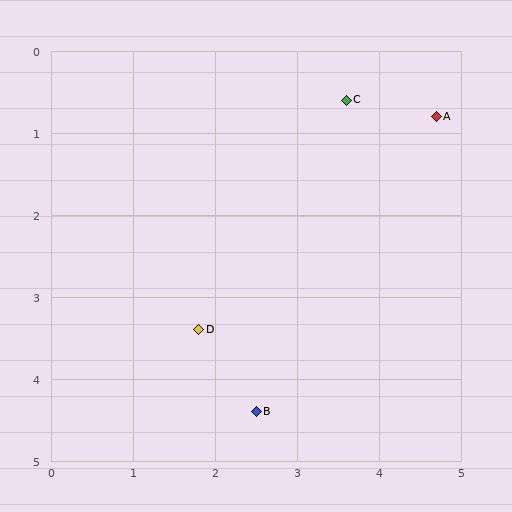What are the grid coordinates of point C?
Point C is at approximately (3.6, 0.6).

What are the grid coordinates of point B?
Point B is at approximately (2.5, 4.4).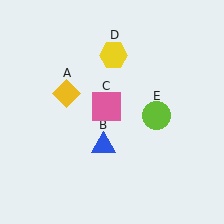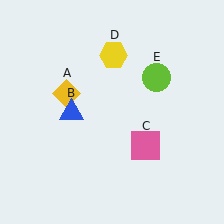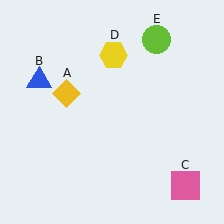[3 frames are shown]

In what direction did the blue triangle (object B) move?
The blue triangle (object B) moved up and to the left.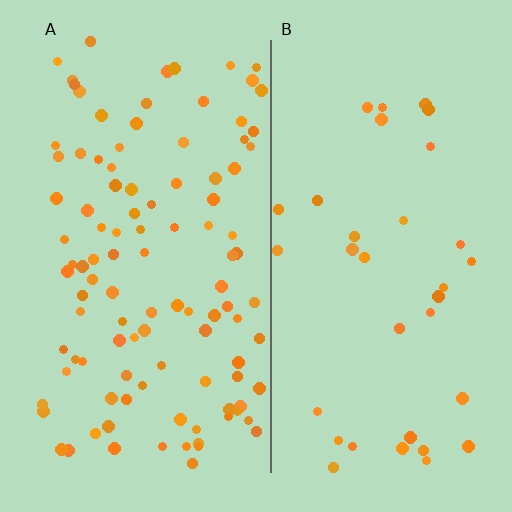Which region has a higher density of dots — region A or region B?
A (the left).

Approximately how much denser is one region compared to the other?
Approximately 3.1× — region A over region B.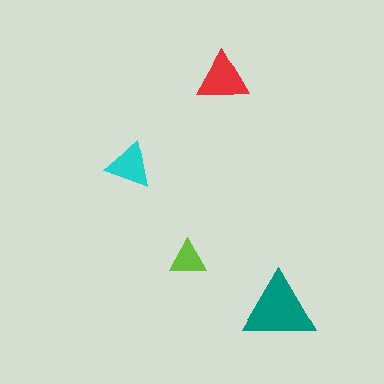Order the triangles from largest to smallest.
the teal one, the red one, the cyan one, the lime one.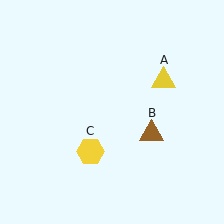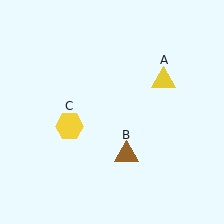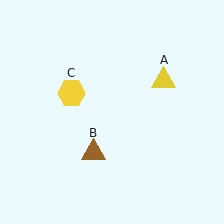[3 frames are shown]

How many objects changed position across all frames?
2 objects changed position: brown triangle (object B), yellow hexagon (object C).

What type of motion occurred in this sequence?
The brown triangle (object B), yellow hexagon (object C) rotated clockwise around the center of the scene.